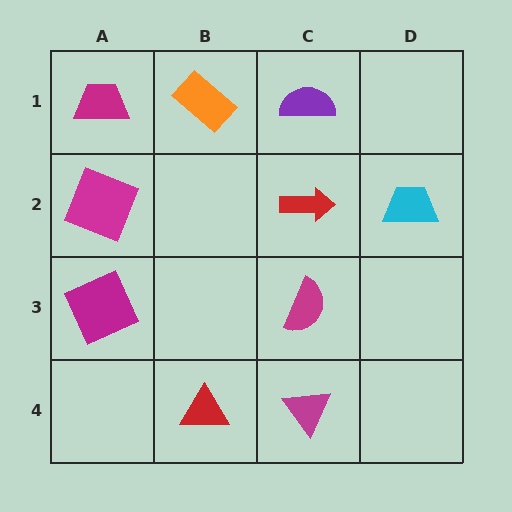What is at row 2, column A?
A magenta square.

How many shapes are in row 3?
2 shapes.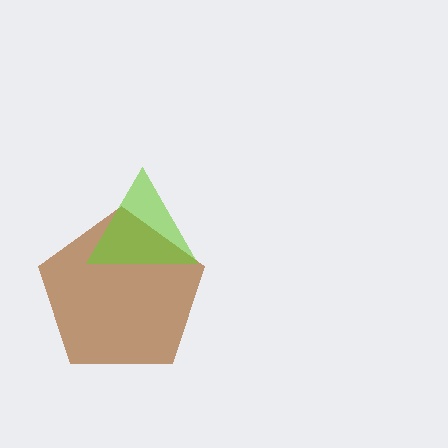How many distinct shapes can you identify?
There are 2 distinct shapes: a brown pentagon, a lime triangle.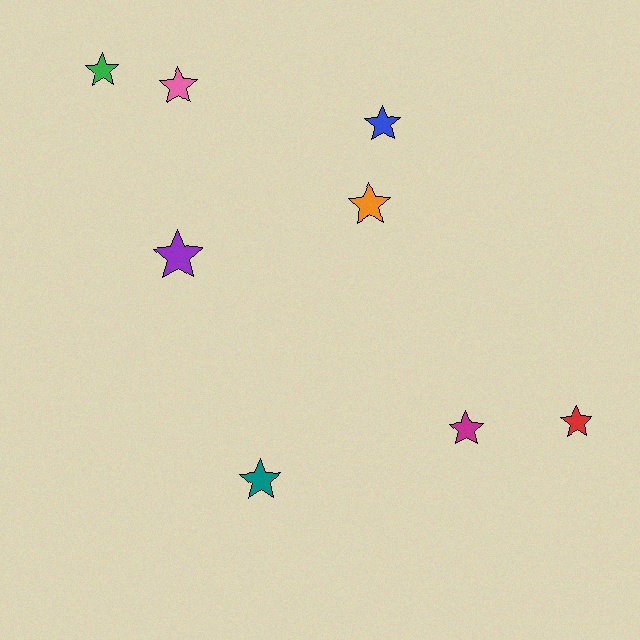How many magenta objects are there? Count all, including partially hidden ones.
There is 1 magenta object.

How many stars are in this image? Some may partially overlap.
There are 8 stars.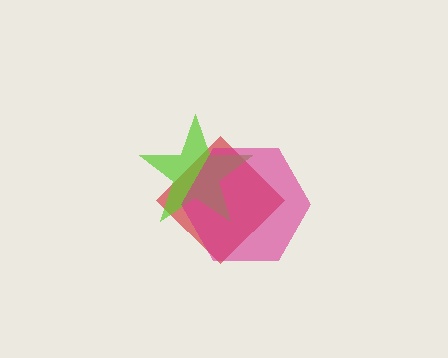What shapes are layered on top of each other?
The layered shapes are: a red diamond, a lime star, a magenta hexagon.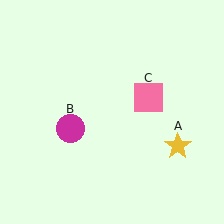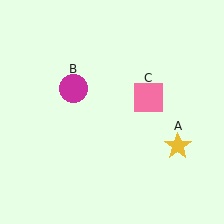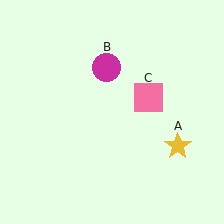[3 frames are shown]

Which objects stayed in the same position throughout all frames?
Yellow star (object A) and pink square (object C) remained stationary.